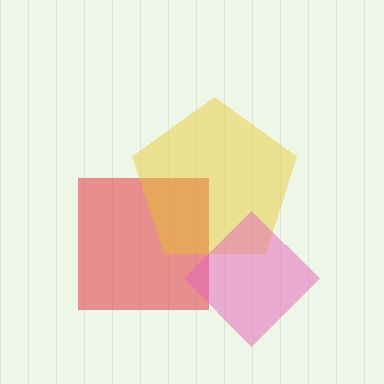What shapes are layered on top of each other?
The layered shapes are: a red square, a yellow pentagon, a pink diamond.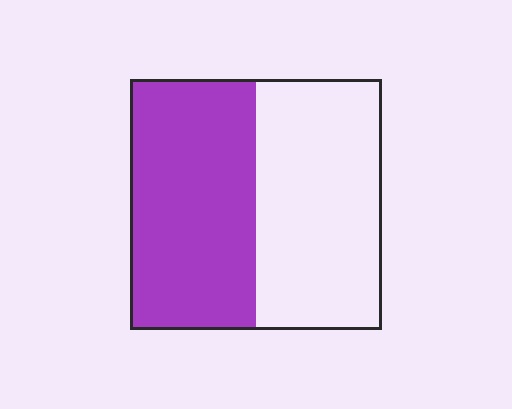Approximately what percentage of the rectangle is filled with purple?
Approximately 50%.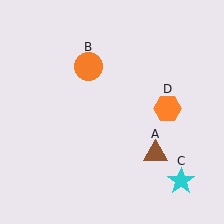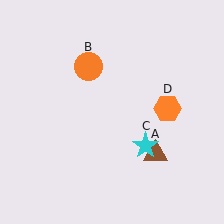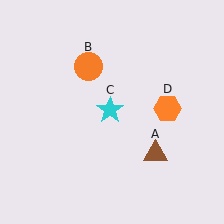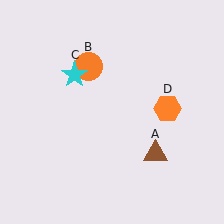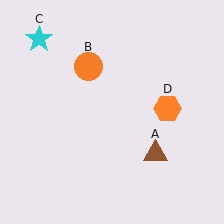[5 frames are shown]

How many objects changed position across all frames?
1 object changed position: cyan star (object C).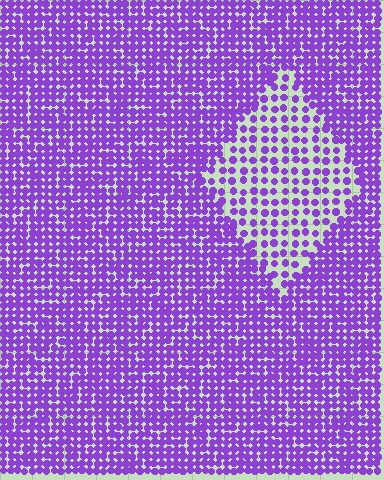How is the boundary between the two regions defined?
The boundary is defined by a change in element density (approximately 2.1x ratio). All elements are the same color, size, and shape.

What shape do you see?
I see a diamond.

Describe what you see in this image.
The image contains small purple elements arranged at two different densities. A diamond-shaped region is visible where the elements are less densely packed than the surrounding area.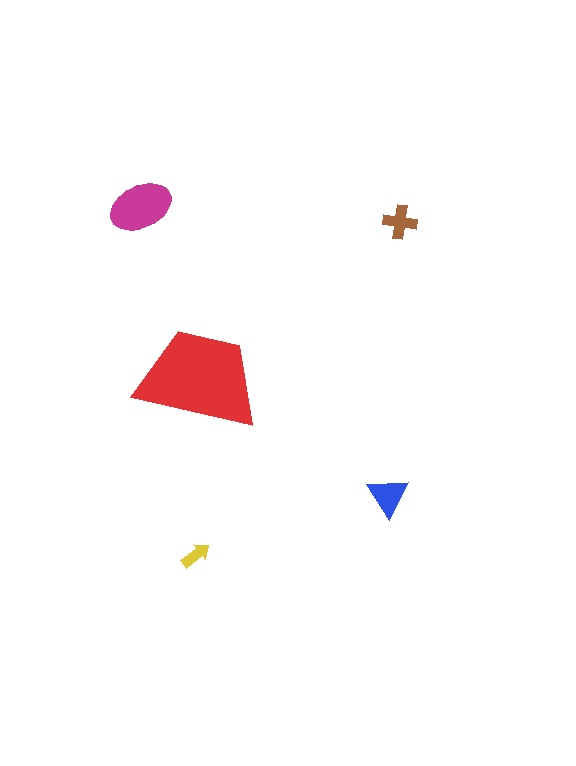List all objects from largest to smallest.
The red trapezoid, the magenta ellipse, the blue triangle, the brown cross, the yellow arrow.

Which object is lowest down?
The yellow arrow is bottommost.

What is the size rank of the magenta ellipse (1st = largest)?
2nd.